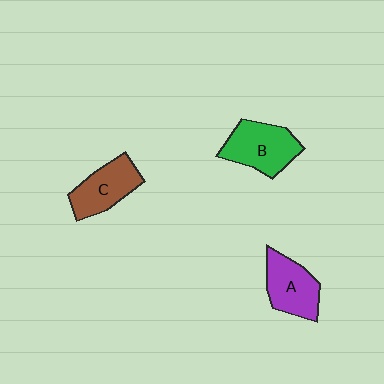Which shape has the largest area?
Shape B (green).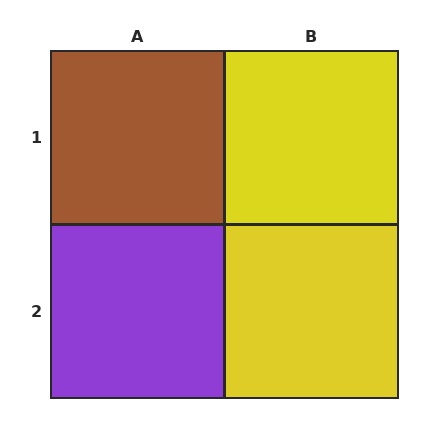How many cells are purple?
1 cell is purple.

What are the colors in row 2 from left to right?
Purple, yellow.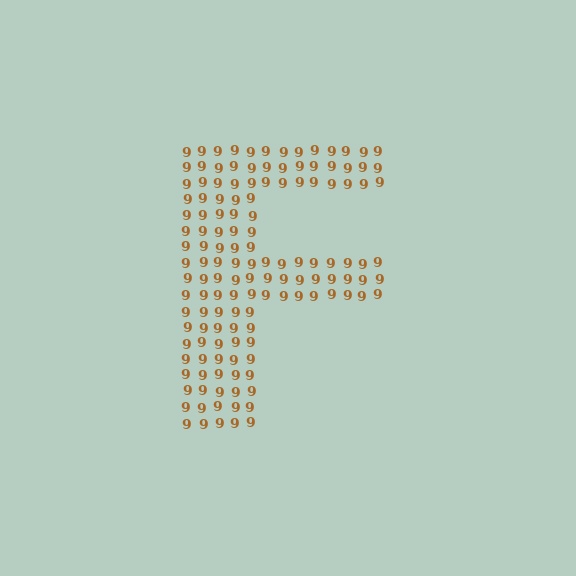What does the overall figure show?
The overall figure shows the letter F.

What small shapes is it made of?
It is made of small digit 9's.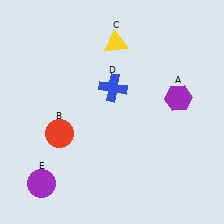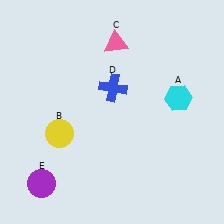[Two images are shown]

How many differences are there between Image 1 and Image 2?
There are 3 differences between the two images.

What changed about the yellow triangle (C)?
In Image 1, C is yellow. In Image 2, it changed to pink.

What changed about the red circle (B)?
In Image 1, B is red. In Image 2, it changed to yellow.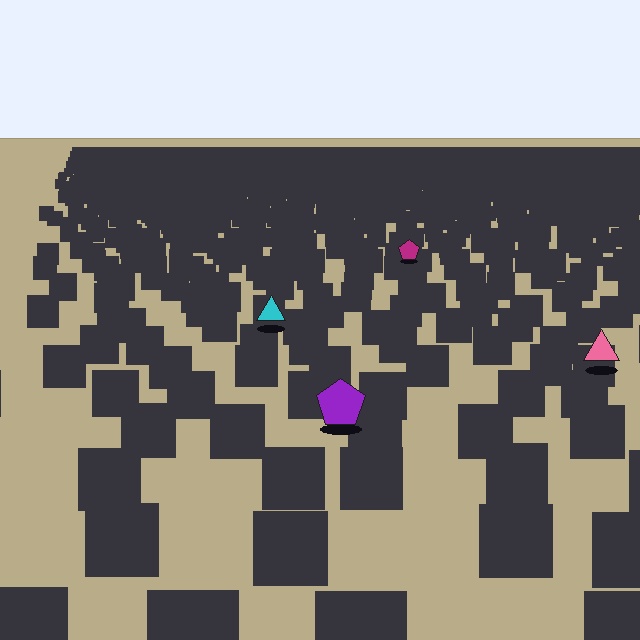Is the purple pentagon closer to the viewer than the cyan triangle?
Yes. The purple pentagon is closer — you can tell from the texture gradient: the ground texture is coarser near it.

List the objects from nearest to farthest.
From nearest to farthest: the purple pentagon, the pink triangle, the cyan triangle, the magenta pentagon.